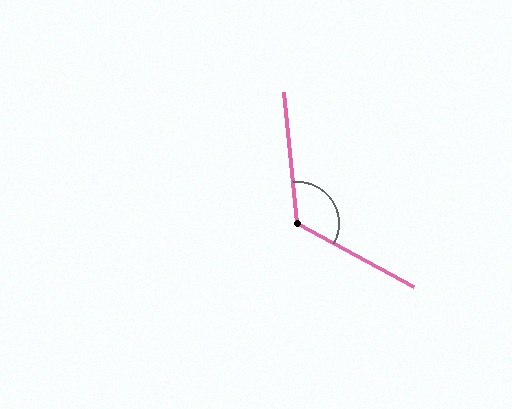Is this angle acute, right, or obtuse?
It is obtuse.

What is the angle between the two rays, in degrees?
Approximately 125 degrees.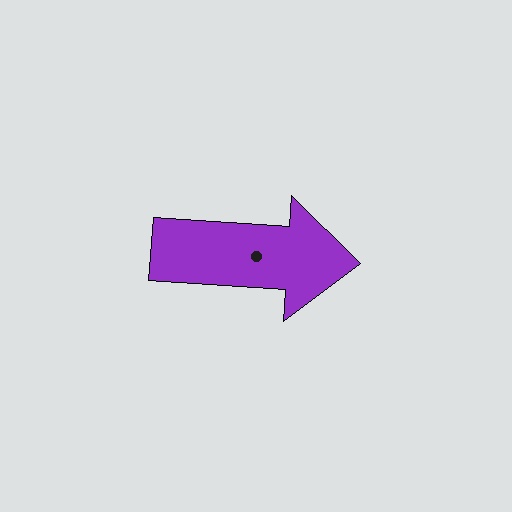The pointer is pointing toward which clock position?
Roughly 3 o'clock.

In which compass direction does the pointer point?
East.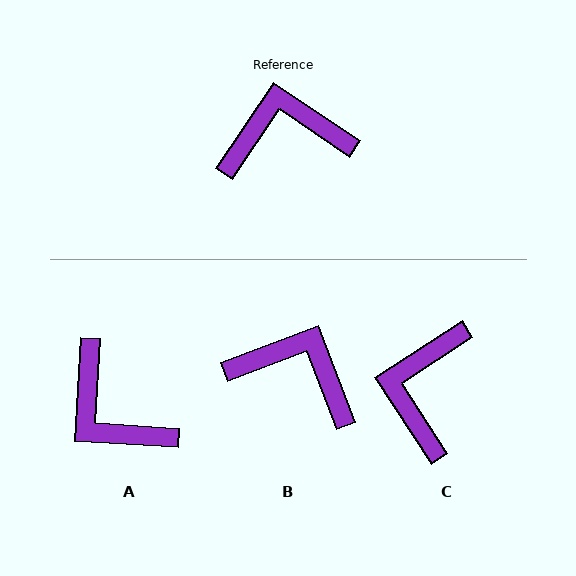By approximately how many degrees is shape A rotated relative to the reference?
Approximately 121 degrees counter-clockwise.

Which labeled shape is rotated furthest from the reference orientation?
A, about 121 degrees away.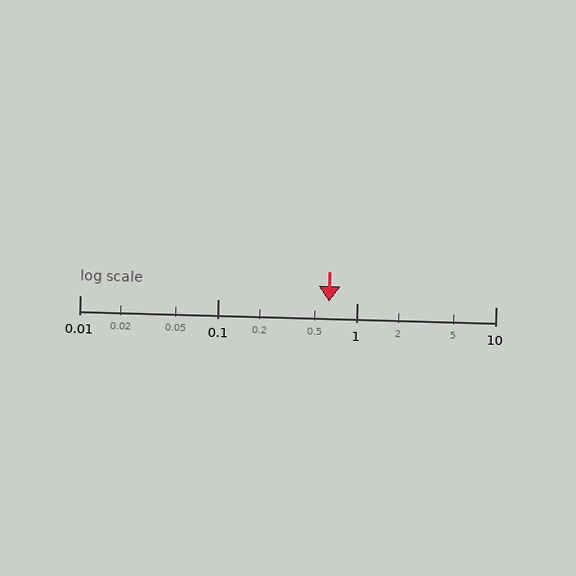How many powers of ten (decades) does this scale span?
The scale spans 3 decades, from 0.01 to 10.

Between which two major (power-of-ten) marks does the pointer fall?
The pointer is between 0.1 and 1.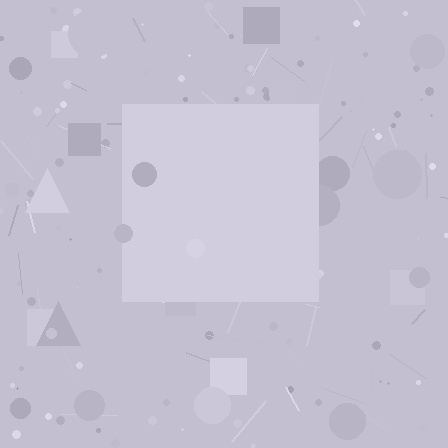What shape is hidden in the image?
A square is hidden in the image.